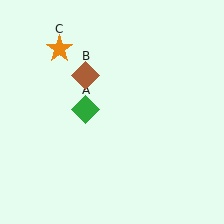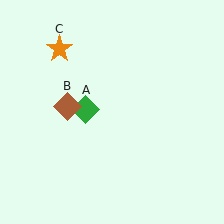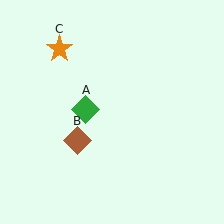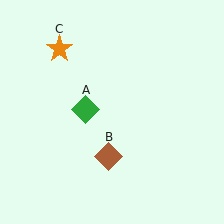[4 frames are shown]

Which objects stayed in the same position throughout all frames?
Green diamond (object A) and orange star (object C) remained stationary.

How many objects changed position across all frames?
1 object changed position: brown diamond (object B).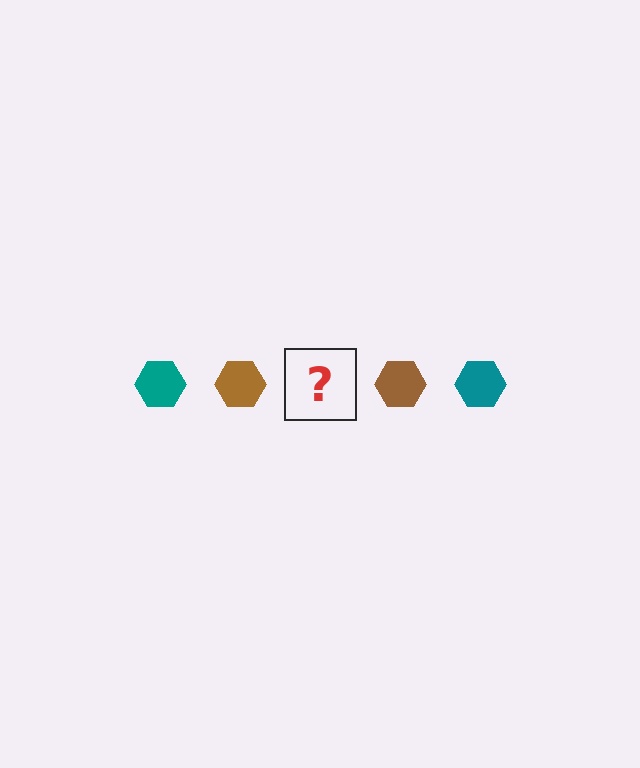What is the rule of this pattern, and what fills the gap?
The rule is that the pattern cycles through teal, brown hexagons. The gap should be filled with a teal hexagon.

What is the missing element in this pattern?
The missing element is a teal hexagon.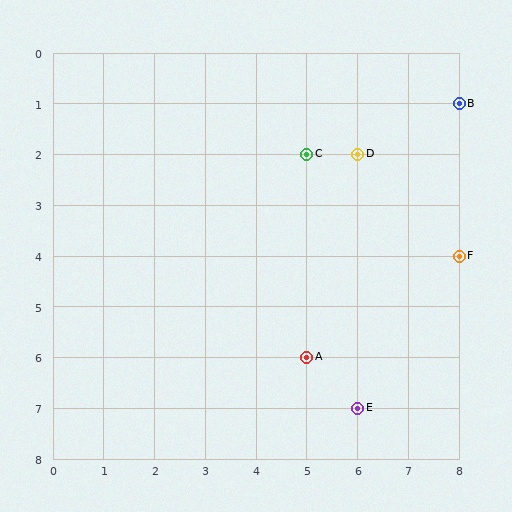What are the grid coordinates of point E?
Point E is at grid coordinates (6, 7).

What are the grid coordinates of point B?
Point B is at grid coordinates (8, 1).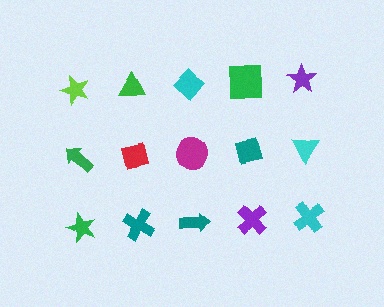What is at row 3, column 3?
A teal arrow.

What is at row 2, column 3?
A magenta circle.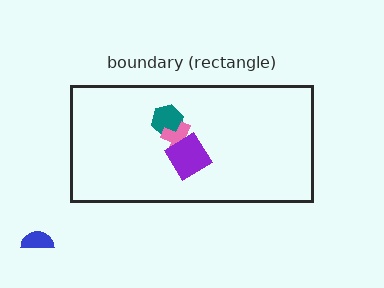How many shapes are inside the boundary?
3 inside, 1 outside.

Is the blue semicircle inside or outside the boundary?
Outside.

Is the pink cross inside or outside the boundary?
Inside.